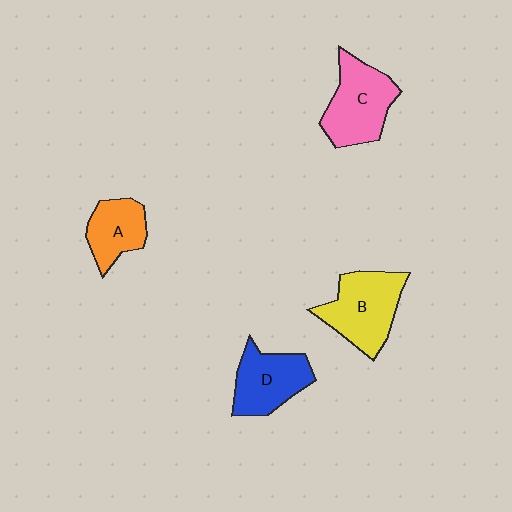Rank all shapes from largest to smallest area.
From largest to smallest: B (yellow), C (pink), D (blue), A (orange).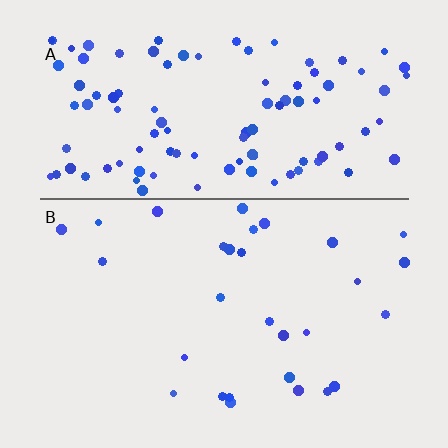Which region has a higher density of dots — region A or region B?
A (the top).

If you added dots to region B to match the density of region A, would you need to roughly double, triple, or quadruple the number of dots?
Approximately quadruple.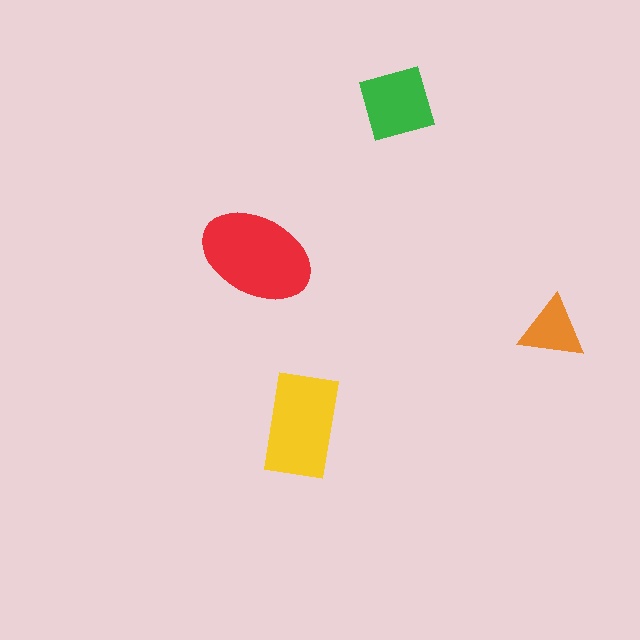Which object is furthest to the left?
The red ellipse is leftmost.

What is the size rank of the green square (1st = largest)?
3rd.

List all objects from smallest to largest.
The orange triangle, the green square, the yellow rectangle, the red ellipse.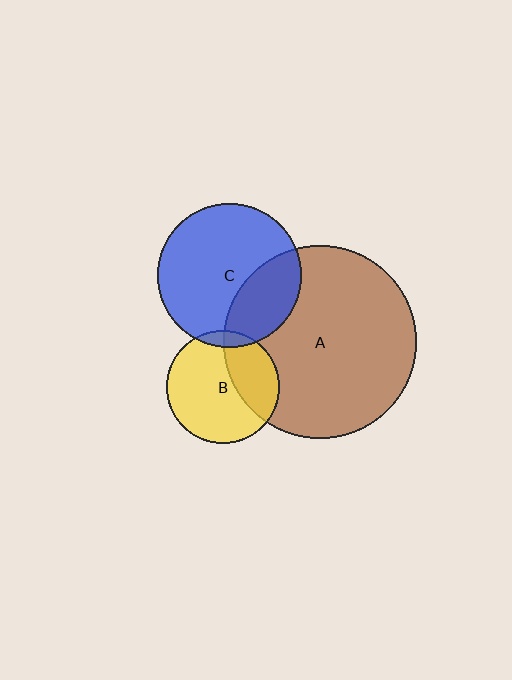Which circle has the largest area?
Circle A (brown).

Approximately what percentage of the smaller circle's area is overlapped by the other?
Approximately 35%.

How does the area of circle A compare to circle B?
Approximately 2.9 times.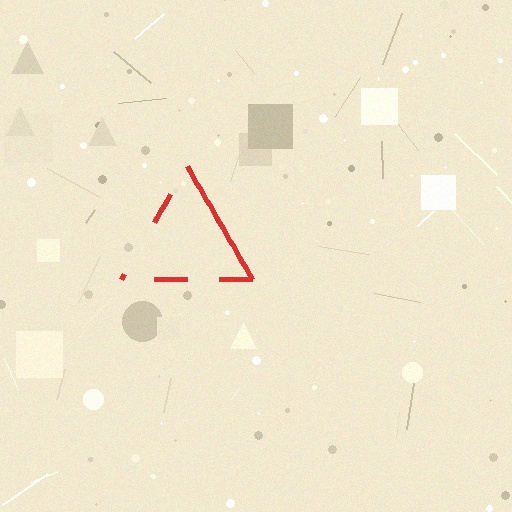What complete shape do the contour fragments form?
The contour fragments form a triangle.